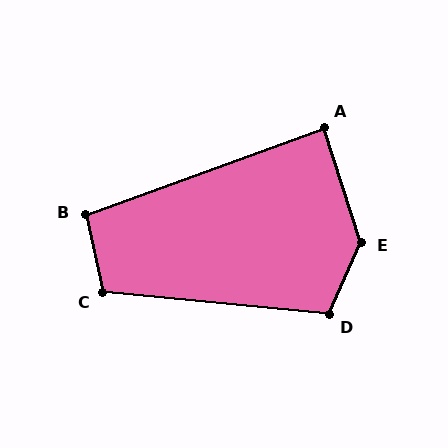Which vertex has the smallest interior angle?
A, at approximately 88 degrees.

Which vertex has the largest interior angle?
E, at approximately 138 degrees.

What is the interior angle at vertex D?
Approximately 109 degrees (obtuse).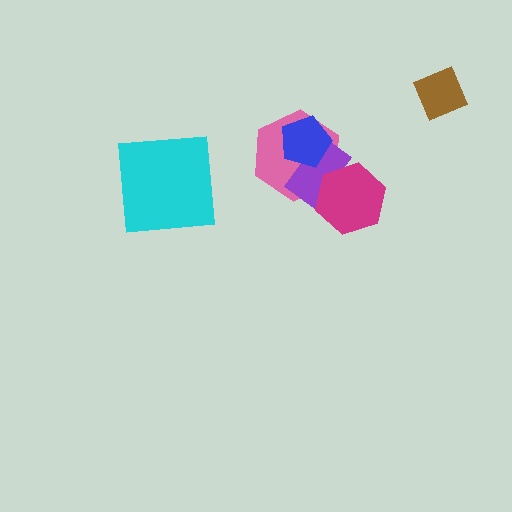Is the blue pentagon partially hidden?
No, no other shape covers it.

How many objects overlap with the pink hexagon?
3 objects overlap with the pink hexagon.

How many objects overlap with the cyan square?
0 objects overlap with the cyan square.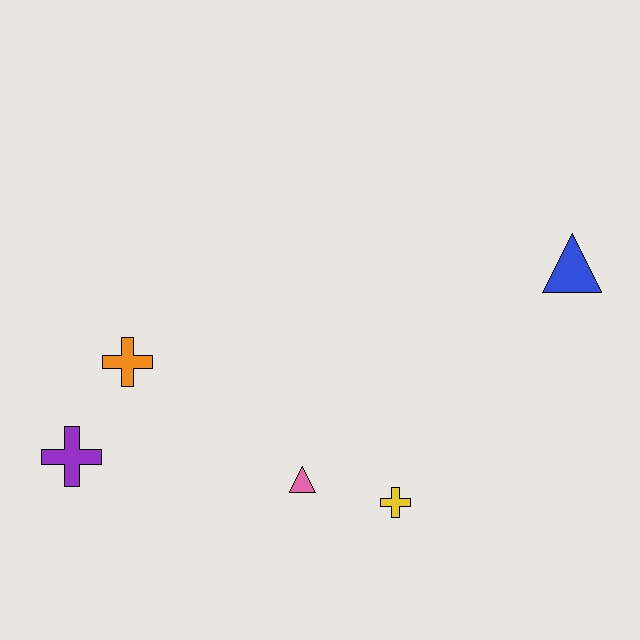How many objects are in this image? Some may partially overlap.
There are 5 objects.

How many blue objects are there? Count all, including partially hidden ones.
There is 1 blue object.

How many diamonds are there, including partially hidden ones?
There are no diamonds.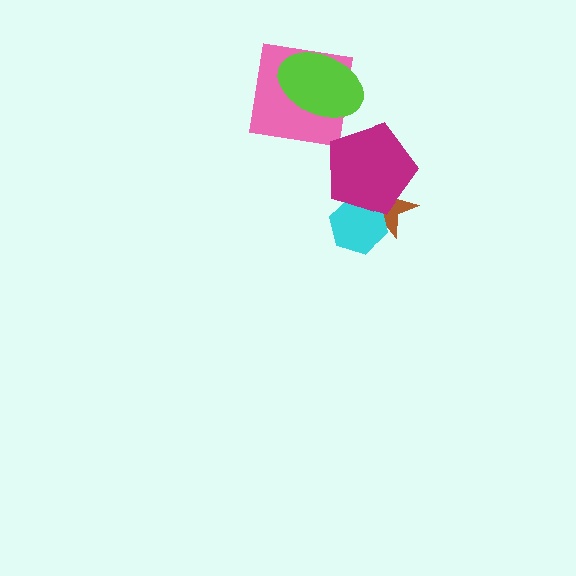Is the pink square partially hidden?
Yes, it is partially covered by another shape.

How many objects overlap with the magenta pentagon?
2 objects overlap with the magenta pentagon.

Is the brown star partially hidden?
Yes, it is partially covered by another shape.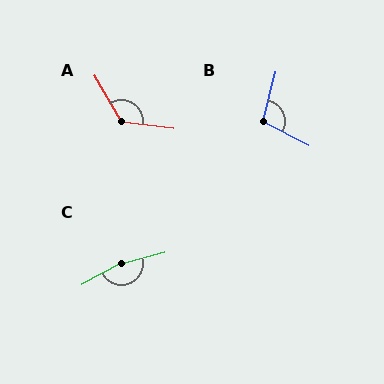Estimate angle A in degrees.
Approximately 127 degrees.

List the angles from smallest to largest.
B (103°), A (127°), C (166°).